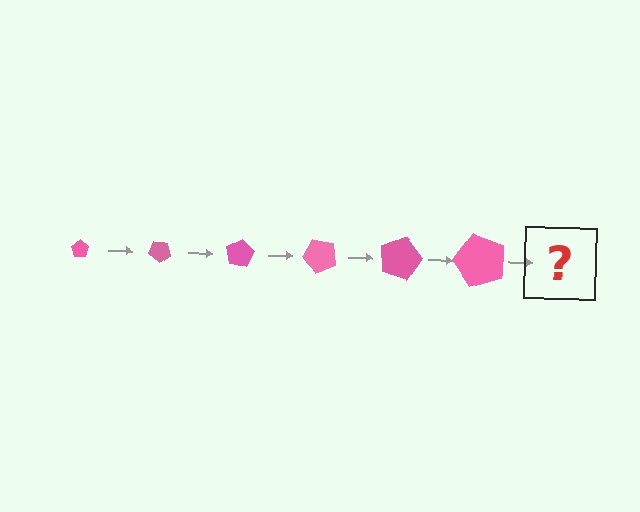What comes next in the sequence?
The next element should be a pentagon, larger than the previous one and rotated 240 degrees from the start.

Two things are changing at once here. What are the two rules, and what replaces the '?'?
The two rules are that the pentagon grows larger each step and it rotates 40 degrees each step. The '?' should be a pentagon, larger than the previous one and rotated 240 degrees from the start.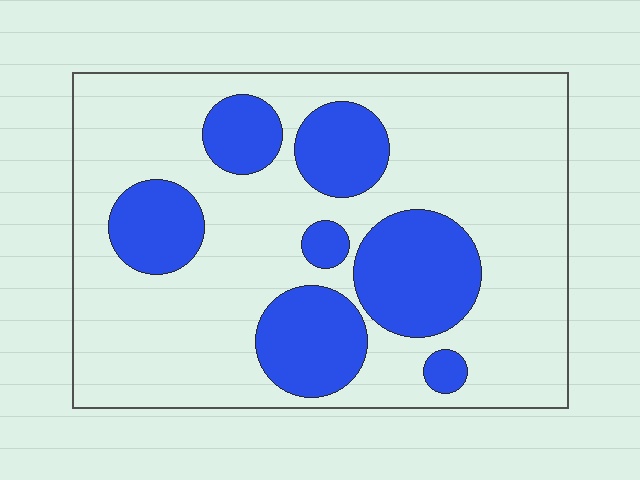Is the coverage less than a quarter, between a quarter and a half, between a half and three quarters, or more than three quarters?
Between a quarter and a half.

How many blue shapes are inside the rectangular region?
7.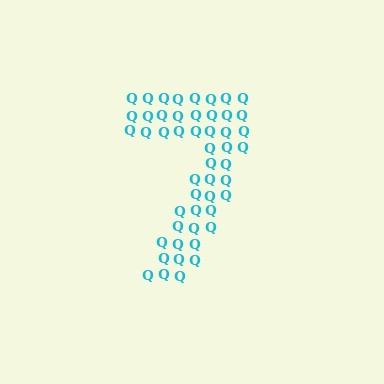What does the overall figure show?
The overall figure shows the digit 7.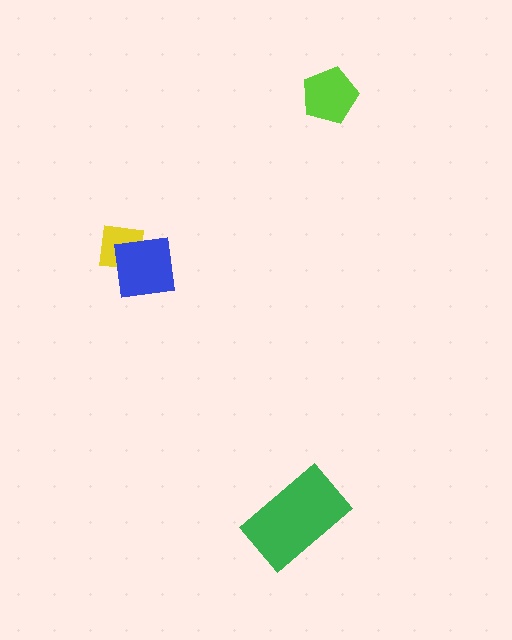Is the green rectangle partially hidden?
No, no other shape covers it.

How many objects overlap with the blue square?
1 object overlaps with the blue square.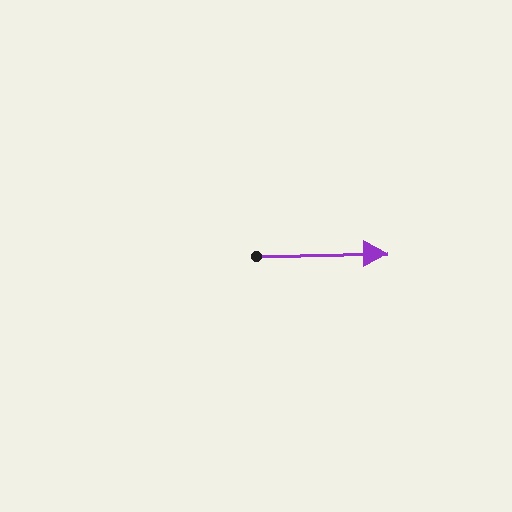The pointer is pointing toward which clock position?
Roughly 3 o'clock.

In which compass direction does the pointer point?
East.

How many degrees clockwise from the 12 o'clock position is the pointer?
Approximately 89 degrees.